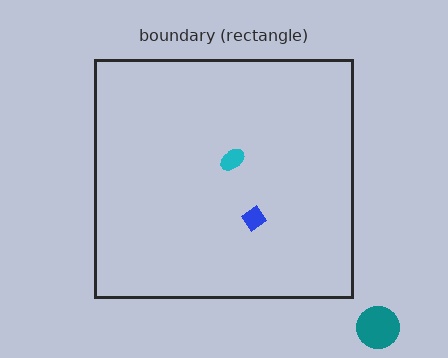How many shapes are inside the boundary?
2 inside, 1 outside.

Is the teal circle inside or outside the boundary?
Outside.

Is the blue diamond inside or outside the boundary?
Inside.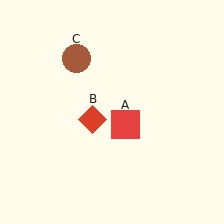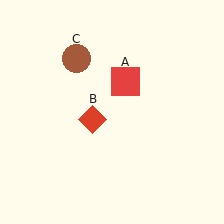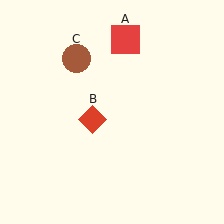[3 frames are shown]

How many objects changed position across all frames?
1 object changed position: red square (object A).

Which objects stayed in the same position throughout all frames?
Red diamond (object B) and brown circle (object C) remained stationary.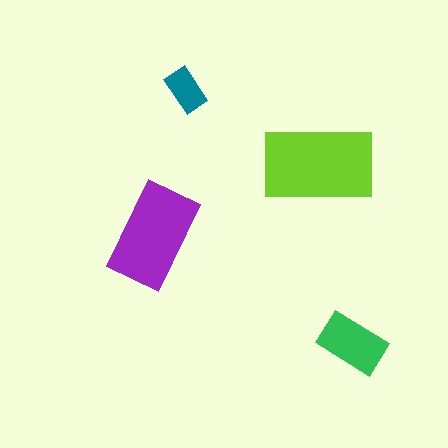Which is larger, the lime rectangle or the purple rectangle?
The lime one.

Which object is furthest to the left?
The purple rectangle is leftmost.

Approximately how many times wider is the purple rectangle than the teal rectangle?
About 2.5 times wider.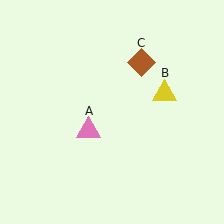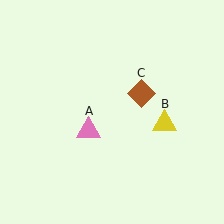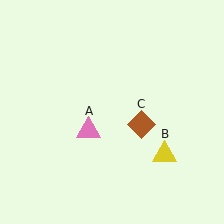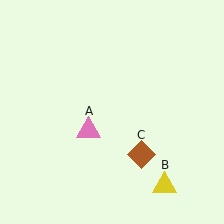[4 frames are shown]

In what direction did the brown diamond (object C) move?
The brown diamond (object C) moved down.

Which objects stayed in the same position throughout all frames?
Pink triangle (object A) remained stationary.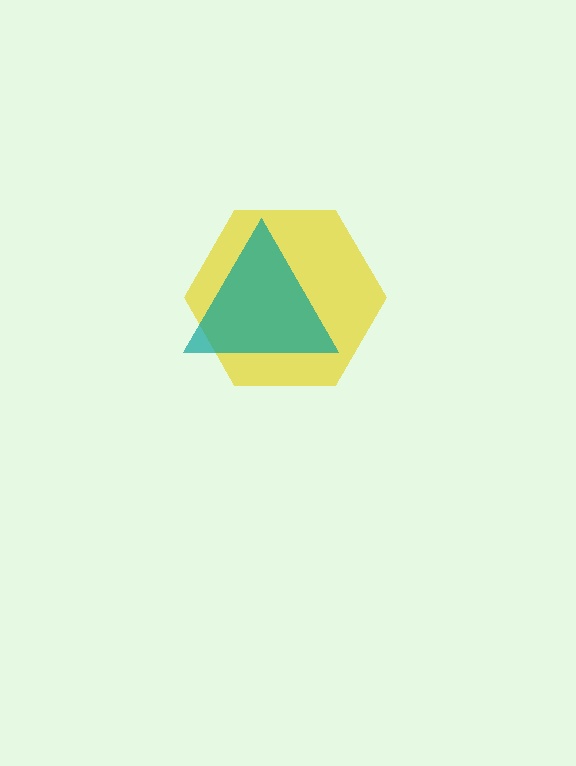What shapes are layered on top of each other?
The layered shapes are: a yellow hexagon, a teal triangle.